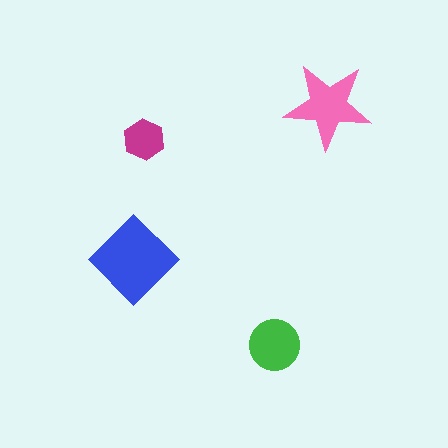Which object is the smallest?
The magenta hexagon.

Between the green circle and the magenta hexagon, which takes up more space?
The green circle.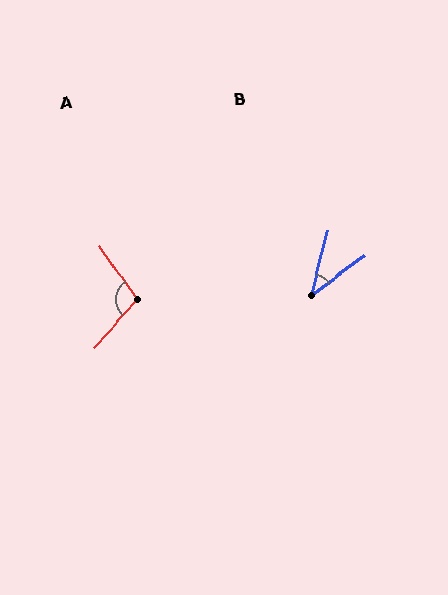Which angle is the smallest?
B, at approximately 39 degrees.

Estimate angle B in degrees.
Approximately 39 degrees.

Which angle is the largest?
A, at approximately 103 degrees.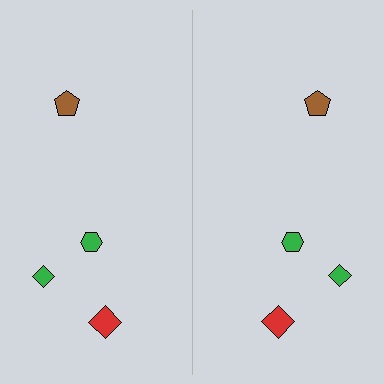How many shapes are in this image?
There are 8 shapes in this image.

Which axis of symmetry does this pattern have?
The pattern has a vertical axis of symmetry running through the center of the image.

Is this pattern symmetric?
Yes, this pattern has bilateral (reflection) symmetry.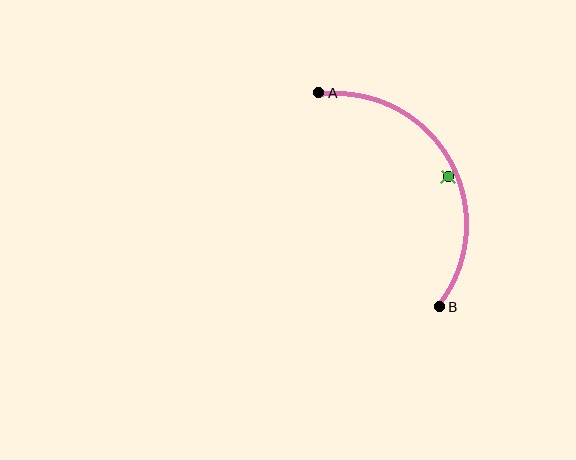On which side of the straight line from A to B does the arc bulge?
The arc bulges to the right of the straight line connecting A and B.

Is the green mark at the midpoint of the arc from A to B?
No — the green mark does not lie on the arc at all. It sits slightly inside the curve.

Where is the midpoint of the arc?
The arc midpoint is the point on the curve farthest from the straight line joining A and B. It sits to the right of that line.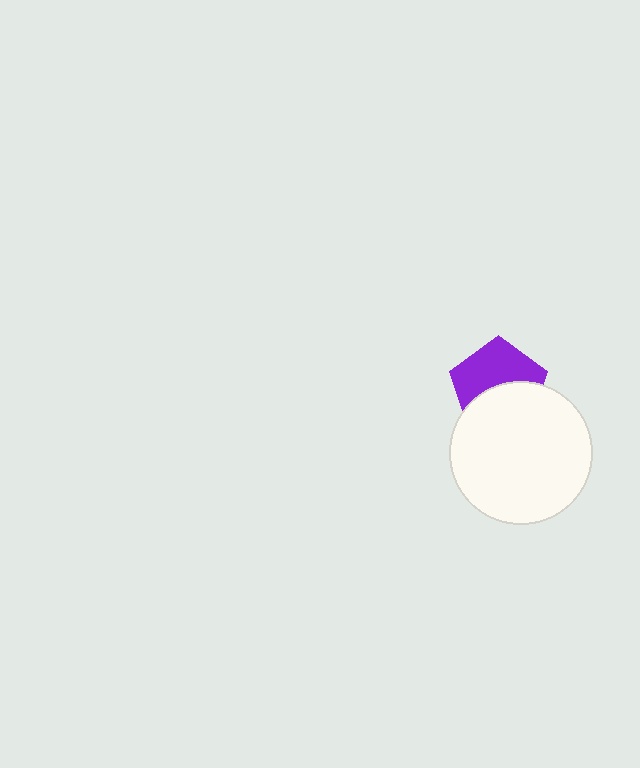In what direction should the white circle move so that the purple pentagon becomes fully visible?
The white circle should move down. That is the shortest direction to clear the overlap and leave the purple pentagon fully visible.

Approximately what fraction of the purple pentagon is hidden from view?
Roughly 47% of the purple pentagon is hidden behind the white circle.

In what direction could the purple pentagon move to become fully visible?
The purple pentagon could move up. That would shift it out from behind the white circle entirely.